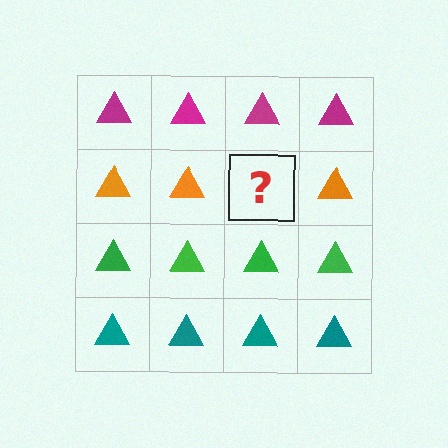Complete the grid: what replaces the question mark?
The question mark should be replaced with an orange triangle.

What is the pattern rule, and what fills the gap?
The rule is that each row has a consistent color. The gap should be filled with an orange triangle.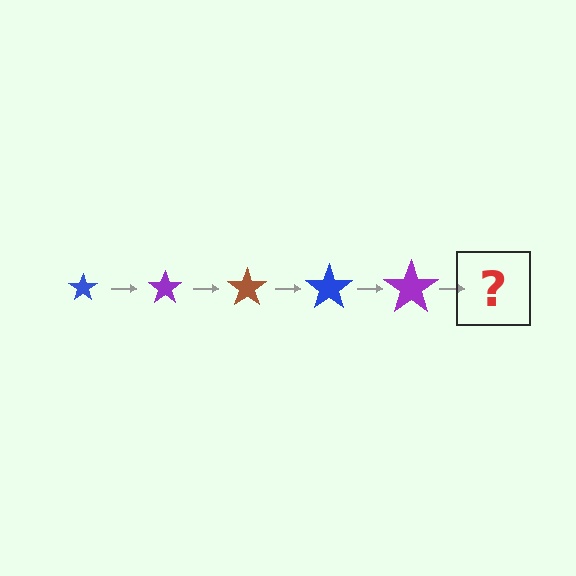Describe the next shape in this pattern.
It should be a brown star, larger than the previous one.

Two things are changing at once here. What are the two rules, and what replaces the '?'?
The two rules are that the star grows larger each step and the color cycles through blue, purple, and brown. The '?' should be a brown star, larger than the previous one.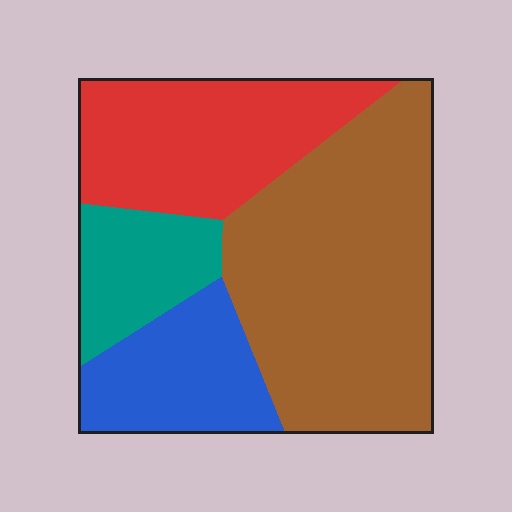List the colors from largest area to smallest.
From largest to smallest: brown, red, blue, teal.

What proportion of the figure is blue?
Blue takes up about one sixth (1/6) of the figure.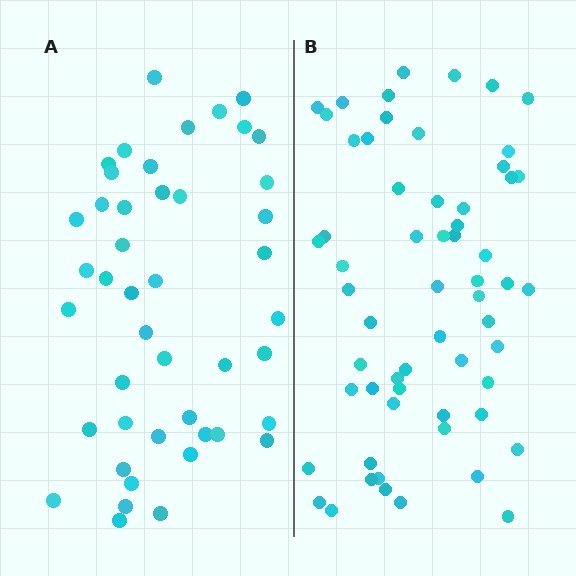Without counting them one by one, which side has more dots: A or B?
Region B (the right region) has more dots.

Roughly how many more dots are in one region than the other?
Region B has approximately 15 more dots than region A.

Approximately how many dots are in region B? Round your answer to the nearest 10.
About 60 dots.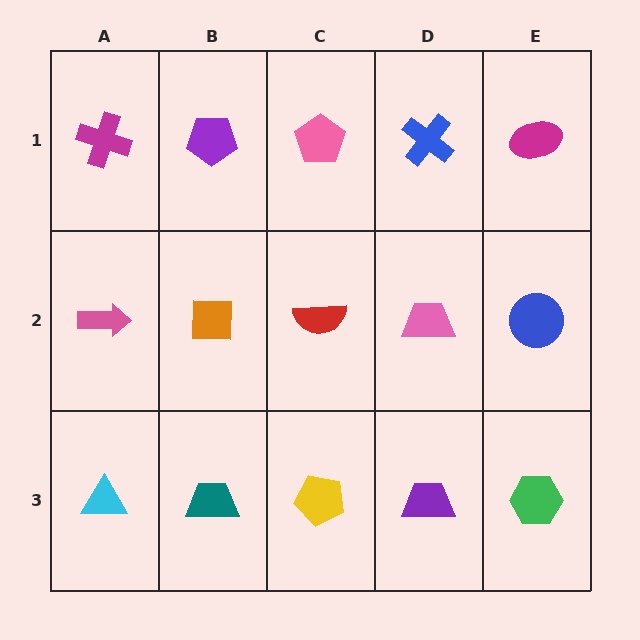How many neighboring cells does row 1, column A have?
2.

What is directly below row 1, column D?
A pink trapezoid.